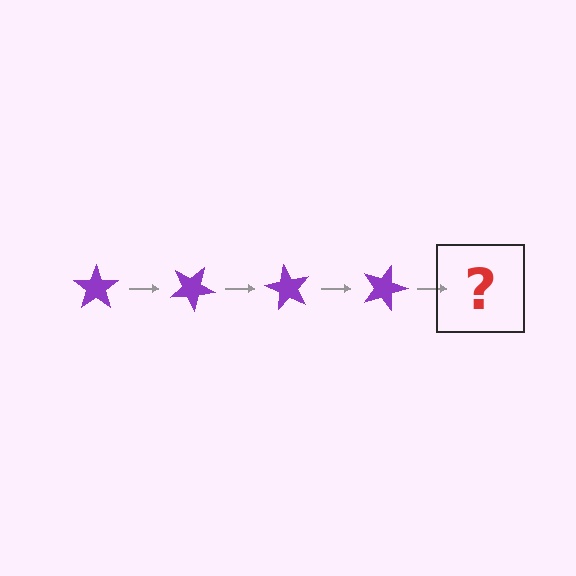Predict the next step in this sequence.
The next step is a purple star rotated 120 degrees.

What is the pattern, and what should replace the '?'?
The pattern is that the star rotates 30 degrees each step. The '?' should be a purple star rotated 120 degrees.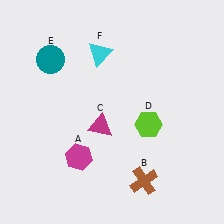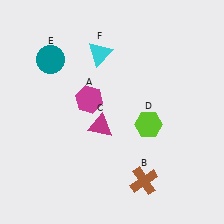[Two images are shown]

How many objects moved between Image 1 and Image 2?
1 object moved between the two images.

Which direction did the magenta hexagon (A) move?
The magenta hexagon (A) moved up.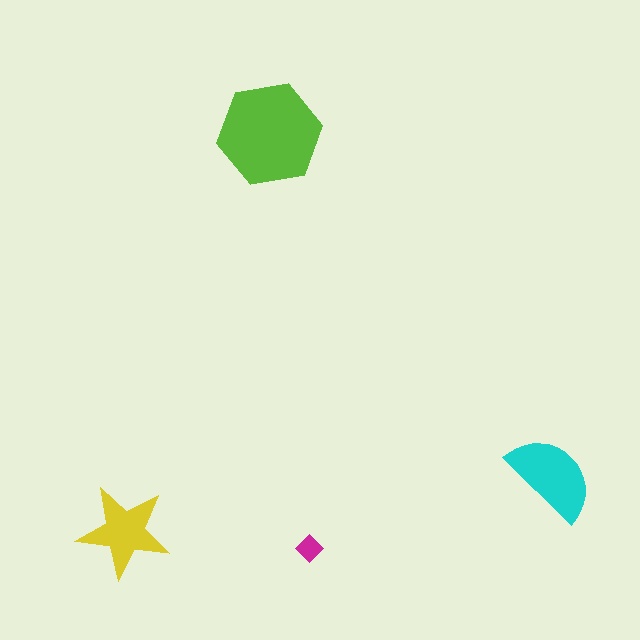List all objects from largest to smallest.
The lime hexagon, the cyan semicircle, the yellow star, the magenta diamond.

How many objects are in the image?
There are 4 objects in the image.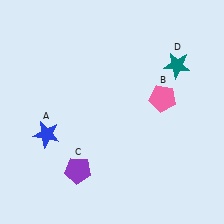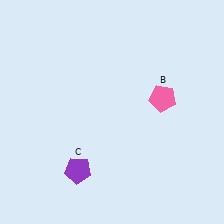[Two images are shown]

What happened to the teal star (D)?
The teal star (D) was removed in Image 2. It was in the top-right area of Image 1.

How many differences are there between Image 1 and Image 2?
There are 2 differences between the two images.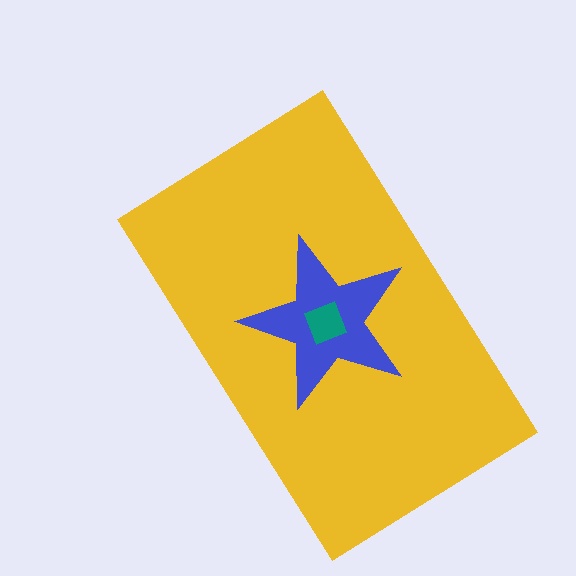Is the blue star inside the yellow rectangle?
Yes.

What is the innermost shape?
The teal square.